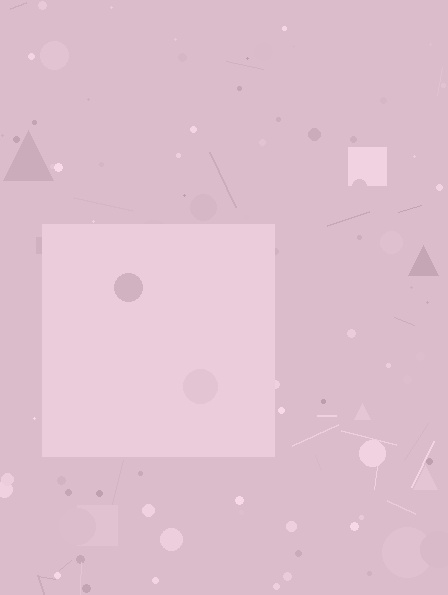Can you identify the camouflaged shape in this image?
The camouflaged shape is a square.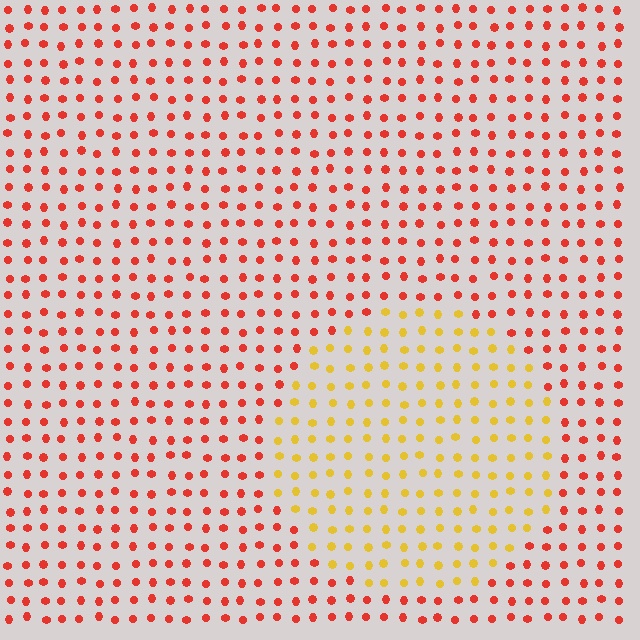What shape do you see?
I see a circle.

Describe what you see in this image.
The image is filled with small red elements in a uniform arrangement. A circle-shaped region is visible where the elements are tinted to a slightly different hue, forming a subtle color boundary.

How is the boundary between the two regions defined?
The boundary is defined purely by a slight shift in hue (about 46 degrees). Spacing, size, and orientation are identical on both sides.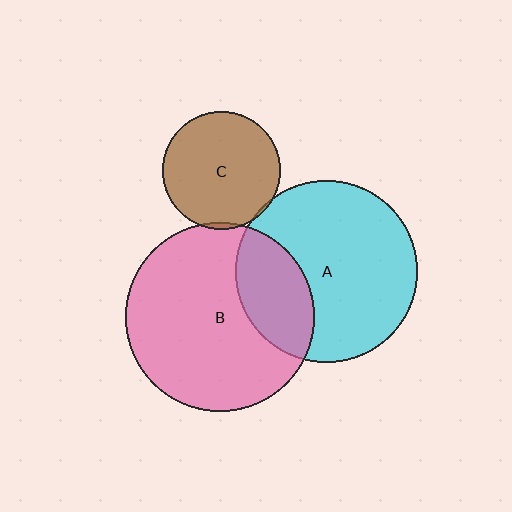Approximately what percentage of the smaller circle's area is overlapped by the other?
Approximately 5%.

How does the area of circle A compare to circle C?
Approximately 2.4 times.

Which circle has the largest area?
Circle B (pink).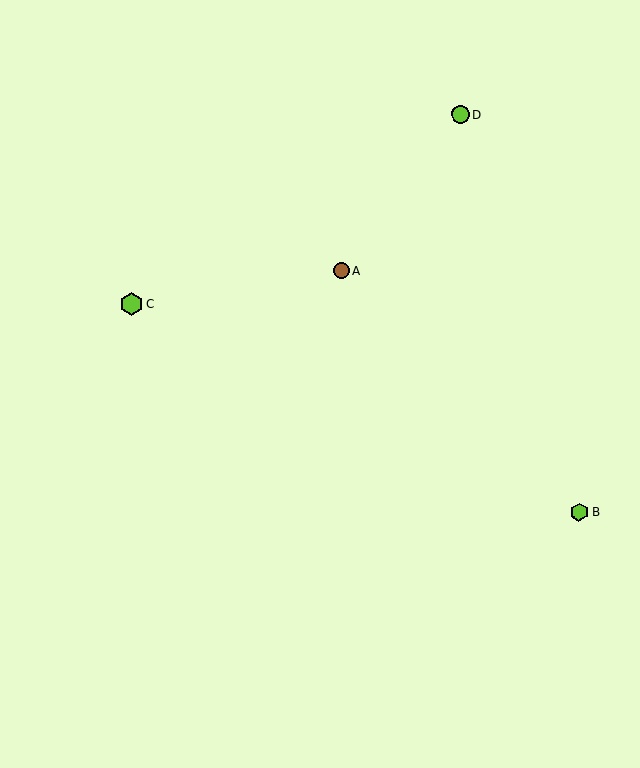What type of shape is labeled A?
Shape A is a brown circle.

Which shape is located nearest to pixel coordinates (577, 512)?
The lime hexagon (labeled B) at (579, 512) is nearest to that location.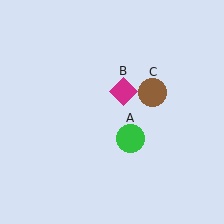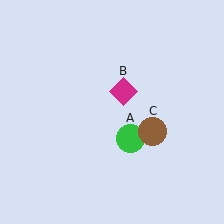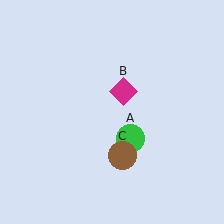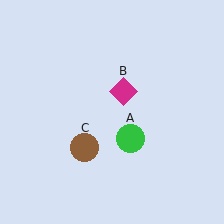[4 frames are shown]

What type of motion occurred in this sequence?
The brown circle (object C) rotated clockwise around the center of the scene.